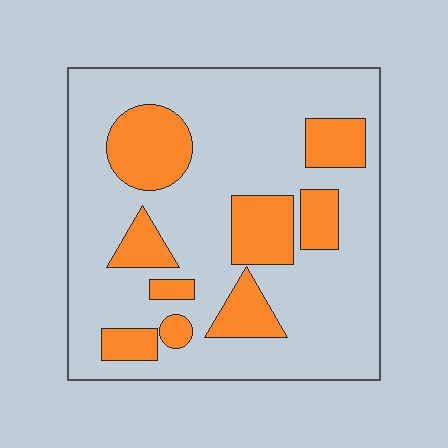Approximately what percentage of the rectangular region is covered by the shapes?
Approximately 25%.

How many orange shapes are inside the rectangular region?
9.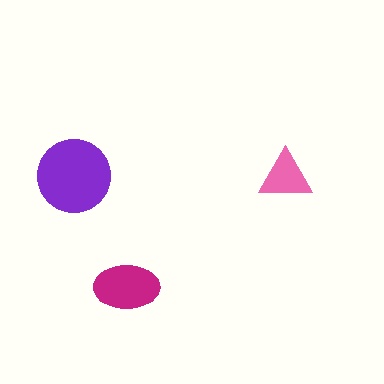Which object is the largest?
The purple circle.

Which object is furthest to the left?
The purple circle is leftmost.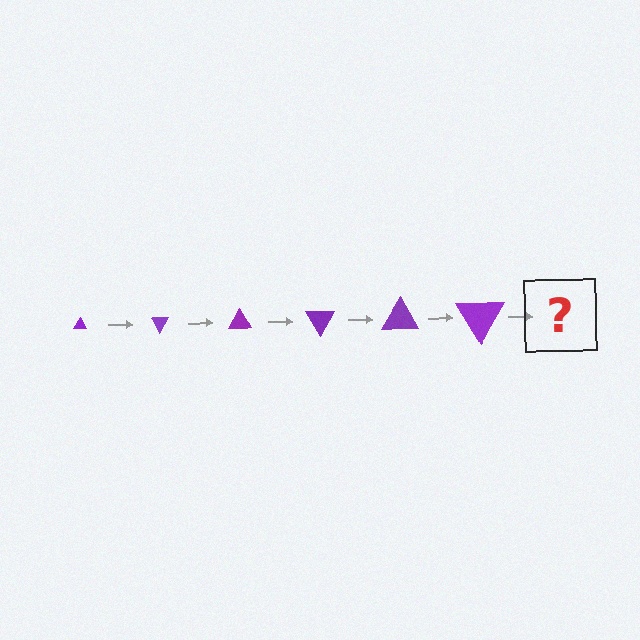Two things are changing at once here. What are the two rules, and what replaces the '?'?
The two rules are that the triangle grows larger each step and it rotates 60 degrees each step. The '?' should be a triangle, larger than the previous one and rotated 360 degrees from the start.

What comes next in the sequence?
The next element should be a triangle, larger than the previous one and rotated 360 degrees from the start.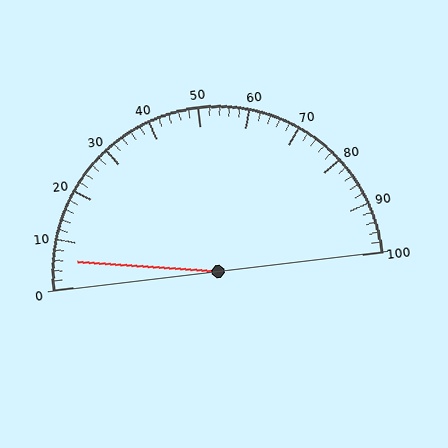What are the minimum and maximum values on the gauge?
The gauge ranges from 0 to 100.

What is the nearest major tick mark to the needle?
The nearest major tick mark is 10.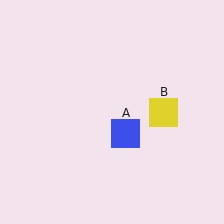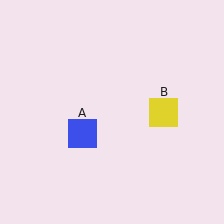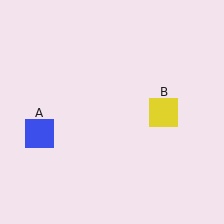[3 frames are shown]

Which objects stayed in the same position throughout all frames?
Yellow square (object B) remained stationary.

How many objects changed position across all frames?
1 object changed position: blue square (object A).